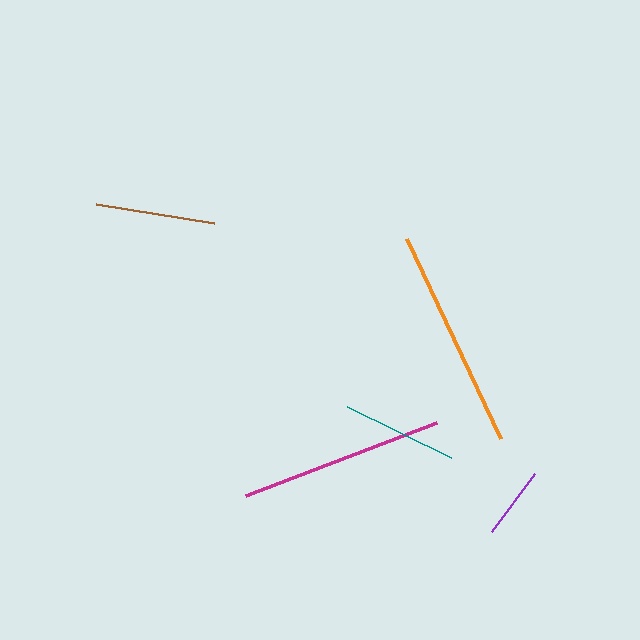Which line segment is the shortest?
The purple line is the shortest at approximately 72 pixels.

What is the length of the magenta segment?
The magenta segment is approximately 204 pixels long.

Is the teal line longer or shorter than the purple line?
The teal line is longer than the purple line.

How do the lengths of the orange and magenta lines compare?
The orange and magenta lines are approximately the same length.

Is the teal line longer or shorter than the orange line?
The orange line is longer than the teal line.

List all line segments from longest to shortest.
From longest to shortest: orange, magenta, brown, teal, purple.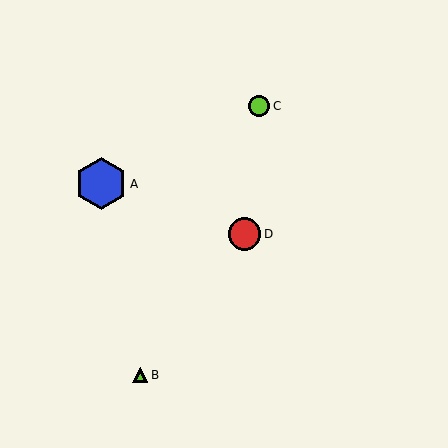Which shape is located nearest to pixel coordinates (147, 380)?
The lime triangle (labeled B) at (140, 375) is nearest to that location.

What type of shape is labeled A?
Shape A is a blue hexagon.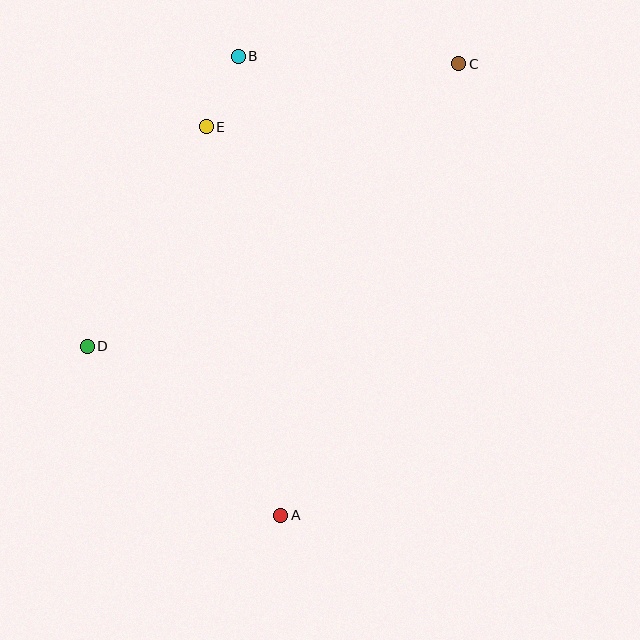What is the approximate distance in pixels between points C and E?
The distance between C and E is approximately 261 pixels.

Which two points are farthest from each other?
Points A and C are farthest from each other.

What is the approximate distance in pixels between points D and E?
The distance between D and E is approximately 250 pixels.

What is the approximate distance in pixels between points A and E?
The distance between A and E is approximately 395 pixels.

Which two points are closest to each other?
Points B and E are closest to each other.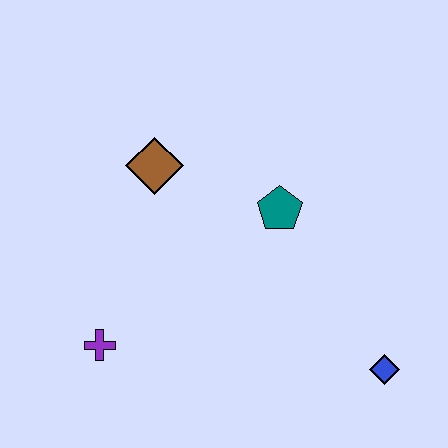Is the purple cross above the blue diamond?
Yes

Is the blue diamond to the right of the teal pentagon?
Yes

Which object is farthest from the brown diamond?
The blue diamond is farthest from the brown diamond.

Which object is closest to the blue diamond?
The teal pentagon is closest to the blue diamond.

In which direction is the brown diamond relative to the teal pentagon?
The brown diamond is to the left of the teal pentagon.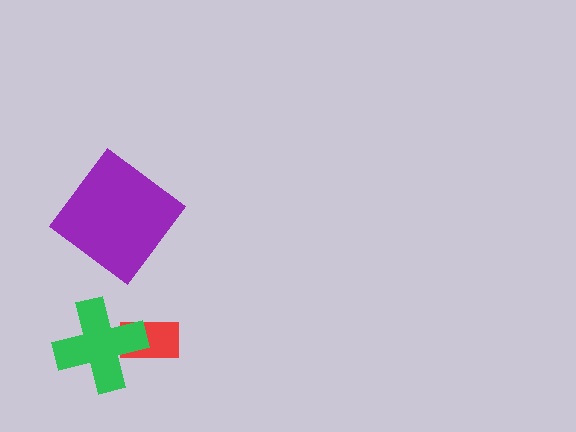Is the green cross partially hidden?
No, no other shape covers it.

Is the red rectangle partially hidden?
Yes, it is partially covered by another shape.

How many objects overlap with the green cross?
1 object overlaps with the green cross.